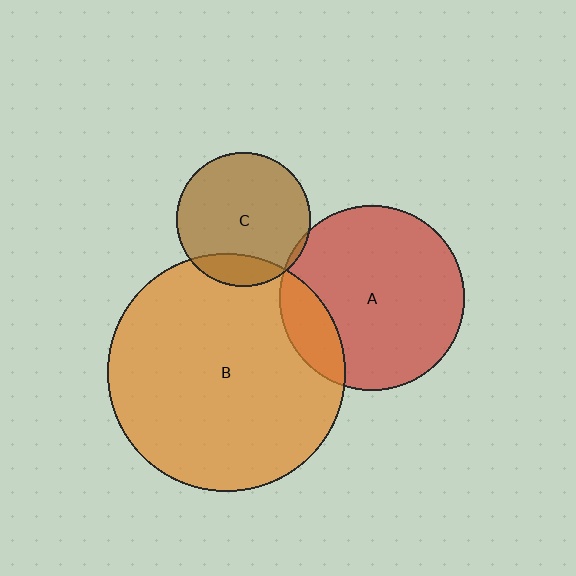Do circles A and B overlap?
Yes.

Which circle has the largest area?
Circle B (orange).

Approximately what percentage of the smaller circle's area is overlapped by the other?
Approximately 15%.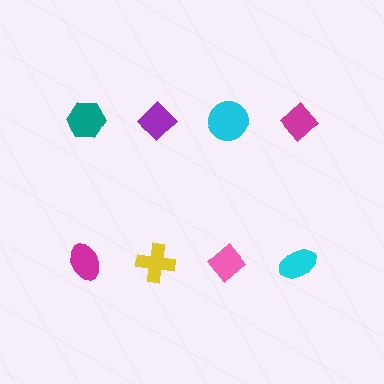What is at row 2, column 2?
A yellow cross.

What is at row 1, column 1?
A teal hexagon.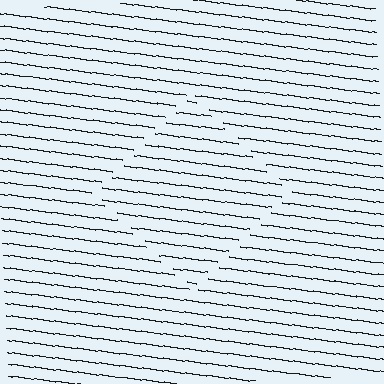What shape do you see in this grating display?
An illusory square. The interior of the shape contains the same grating, shifted by half a period — the contour is defined by the phase discontinuity where line-ends from the inner and outer gratings abut.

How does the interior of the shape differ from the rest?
The interior of the shape contains the same grating, shifted by half a period — the contour is defined by the phase discontinuity where line-ends from the inner and outer gratings abut.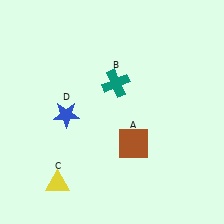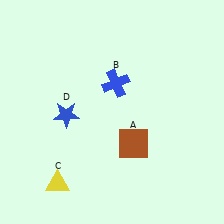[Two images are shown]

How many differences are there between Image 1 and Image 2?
There is 1 difference between the two images.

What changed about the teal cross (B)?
In Image 1, B is teal. In Image 2, it changed to blue.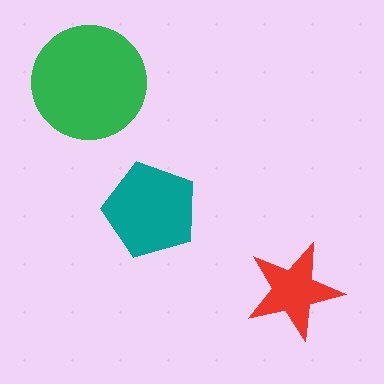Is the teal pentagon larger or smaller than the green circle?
Smaller.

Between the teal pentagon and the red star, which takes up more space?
The teal pentagon.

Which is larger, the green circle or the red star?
The green circle.